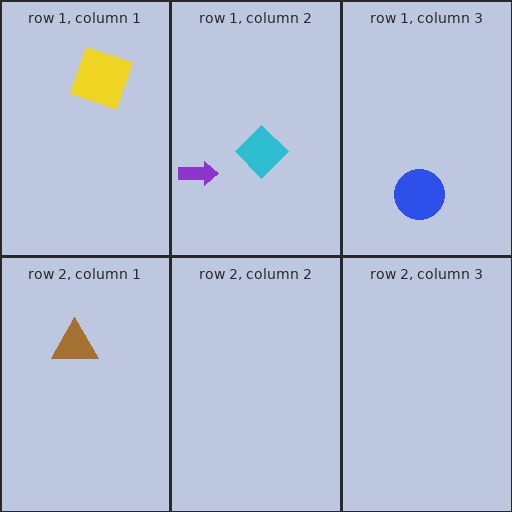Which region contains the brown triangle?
The row 2, column 1 region.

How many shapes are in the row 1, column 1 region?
1.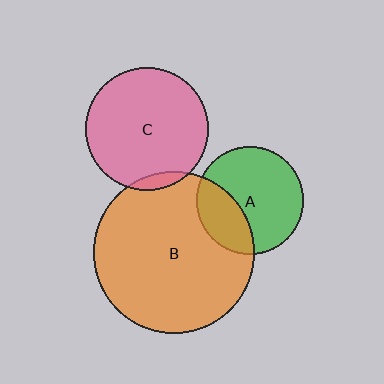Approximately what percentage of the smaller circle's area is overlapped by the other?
Approximately 5%.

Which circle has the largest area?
Circle B (orange).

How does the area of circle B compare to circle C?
Approximately 1.7 times.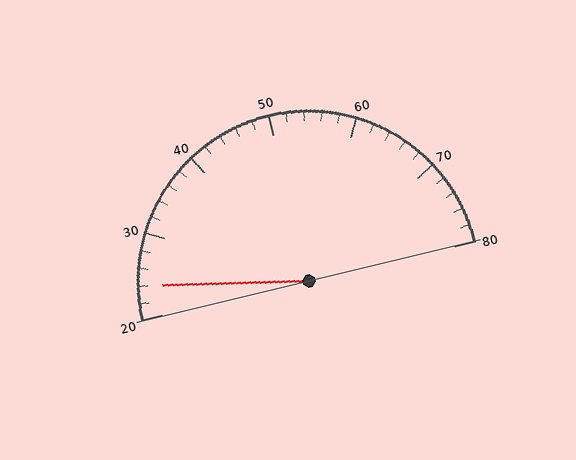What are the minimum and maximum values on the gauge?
The gauge ranges from 20 to 80.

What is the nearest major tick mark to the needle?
The nearest major tick mark is 20.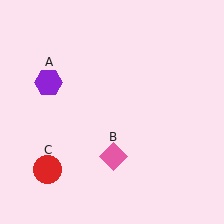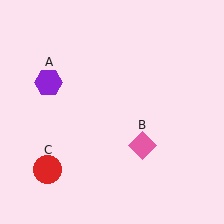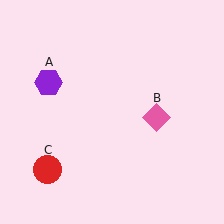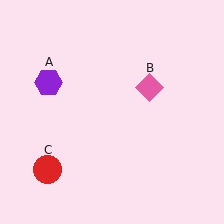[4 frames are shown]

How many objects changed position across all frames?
1 object changed position: pink diamond (object B).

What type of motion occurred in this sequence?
The pink diamond (object B) rotated counterclockwise around the center of the scene.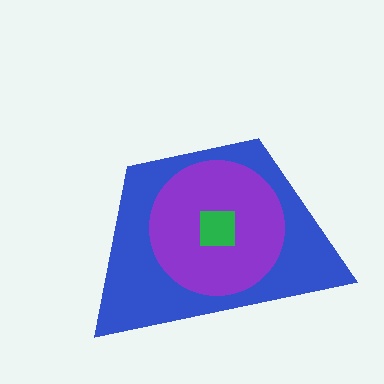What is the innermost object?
The green square.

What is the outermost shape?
The blue trapezoid.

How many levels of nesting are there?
3.